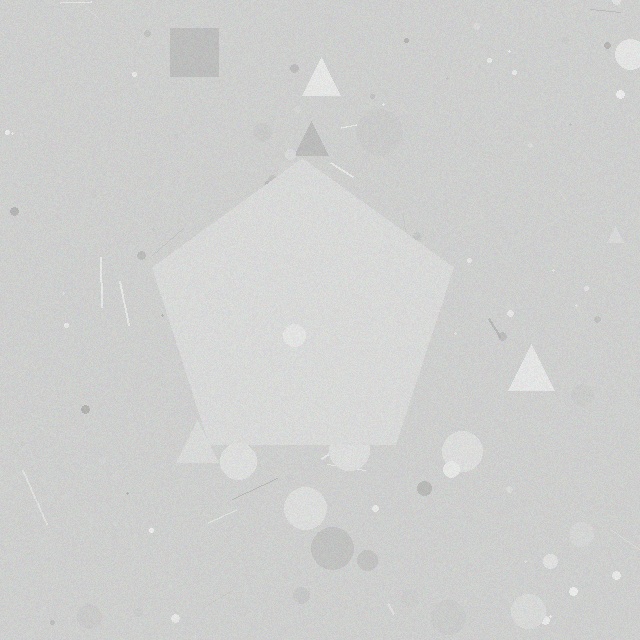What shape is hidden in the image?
A pentagon is hidden in the image.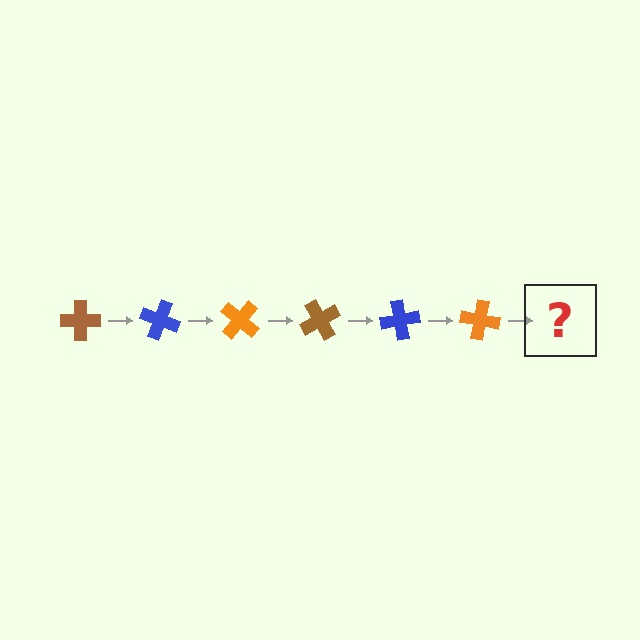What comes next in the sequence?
The next element should be a brown cross, rotated 120 degrees from the start.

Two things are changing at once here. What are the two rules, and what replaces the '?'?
The two rules are that it rotates 20 degrees each step and the color cycles through brown, blue, and orange. The '?' should be a brown cross, rotated 120 degrees from the start.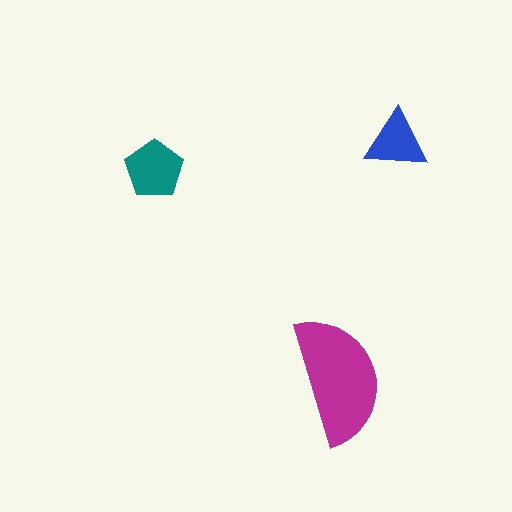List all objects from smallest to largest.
The blue triangle, the teal pentagon, the magenta semicircle.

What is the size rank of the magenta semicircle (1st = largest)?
1st.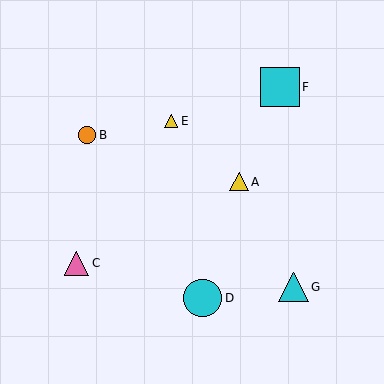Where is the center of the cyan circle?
The center of the cyan circle is at (203, 298).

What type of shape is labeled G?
Shape G is a cyan triangle.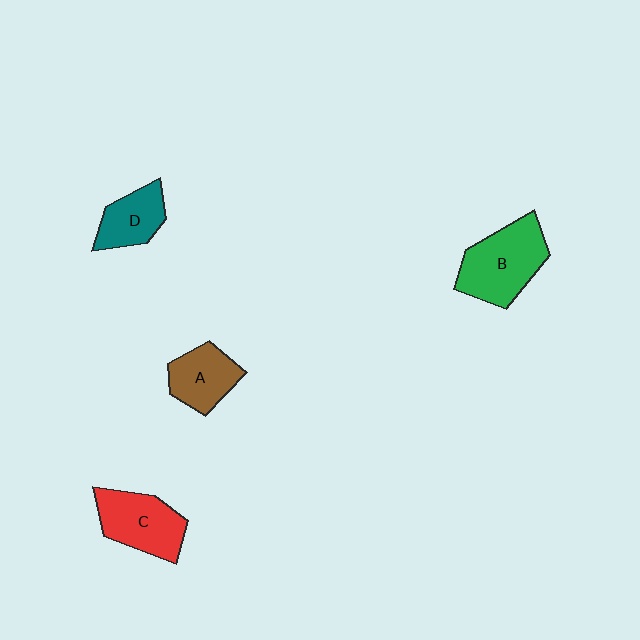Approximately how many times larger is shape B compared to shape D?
Approximately 1.7 times.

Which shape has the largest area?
Shape B (green).